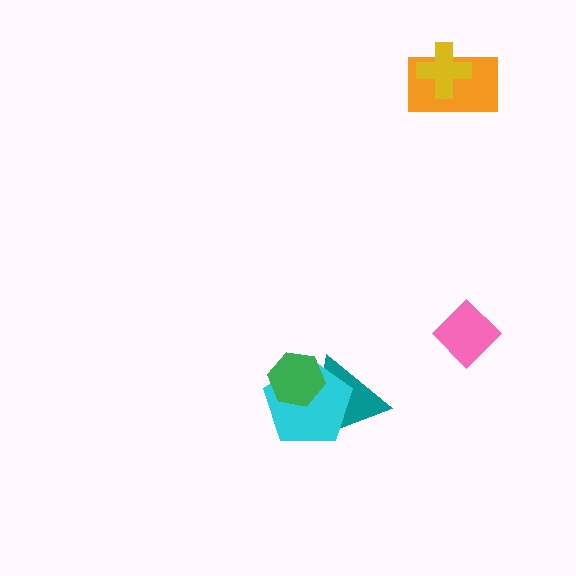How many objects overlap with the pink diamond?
0 objects overlap with the pink diamond.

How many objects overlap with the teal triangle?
2 objects overlap with the teal triangle.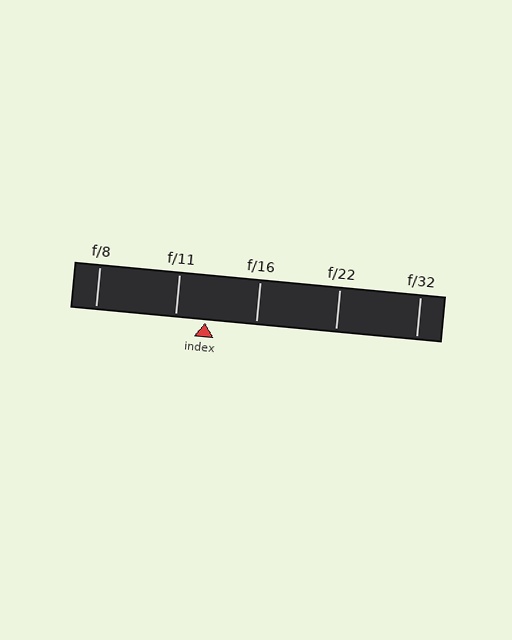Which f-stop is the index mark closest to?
The index mark is closest to f/11.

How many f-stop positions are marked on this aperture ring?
There are 5 f-stop positions marked.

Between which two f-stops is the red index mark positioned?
The index mark is between f/11 and f/16.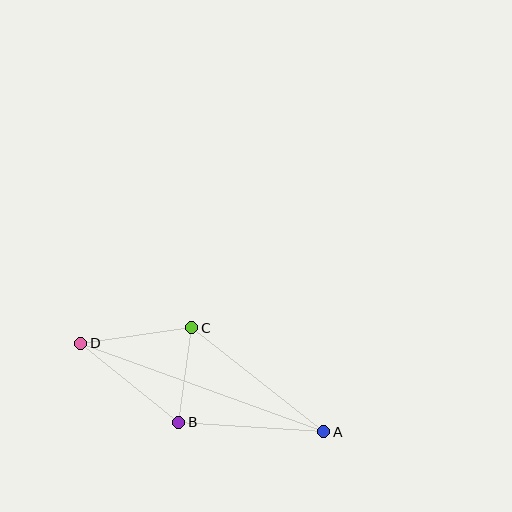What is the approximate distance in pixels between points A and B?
The distance between A and B is approximately 145 pixels.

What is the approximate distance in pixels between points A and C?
The distance between A and C is approximately 168 pixels.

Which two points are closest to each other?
Points B and C are closest to each other.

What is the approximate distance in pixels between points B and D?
The distance between B and D is approximately 125 pixels.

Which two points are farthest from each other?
Points A and D are farthest from each other.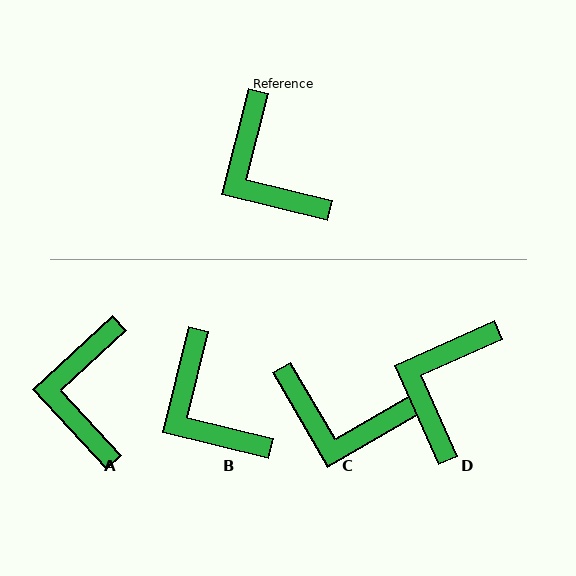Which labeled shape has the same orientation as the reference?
B.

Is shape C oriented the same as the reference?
No, it is off by about 44 degrees.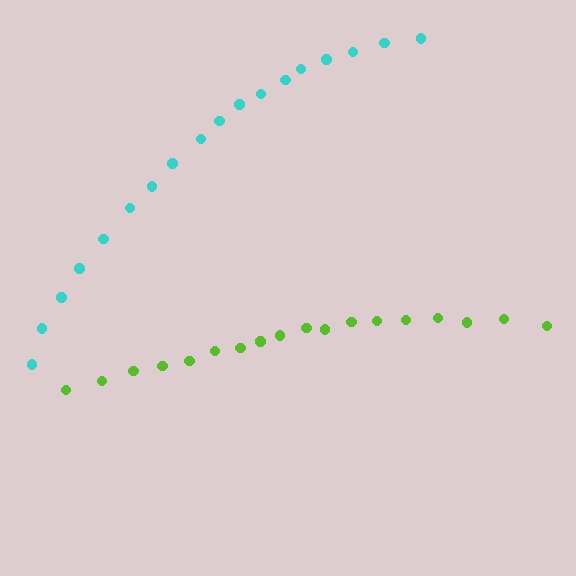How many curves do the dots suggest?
There are 2 distinct paths.